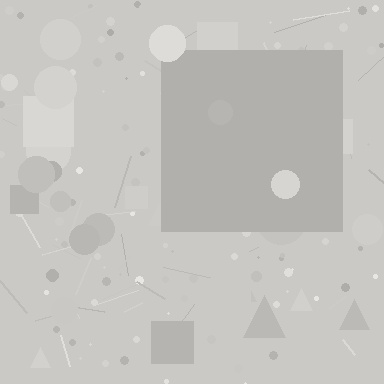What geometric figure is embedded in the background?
A square is embedded in the background.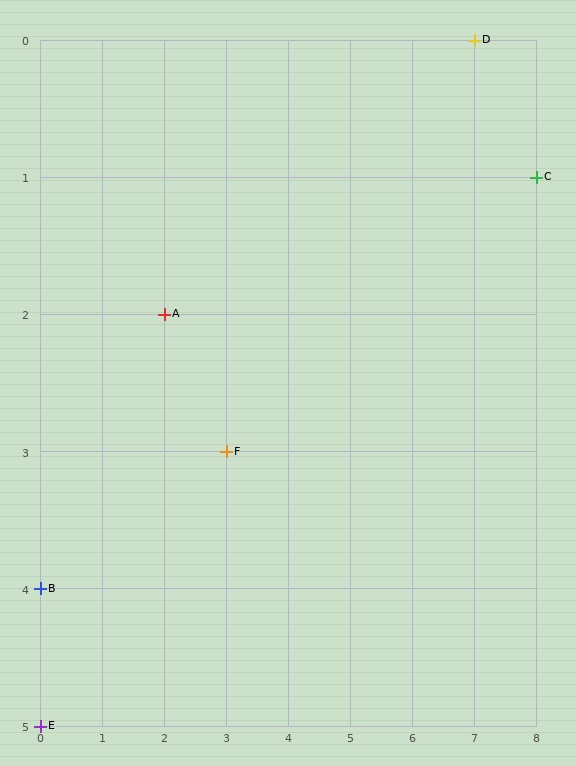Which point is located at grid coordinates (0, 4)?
Point B is at (0, 4).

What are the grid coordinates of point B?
Point B is at grid coordinates (0, 4).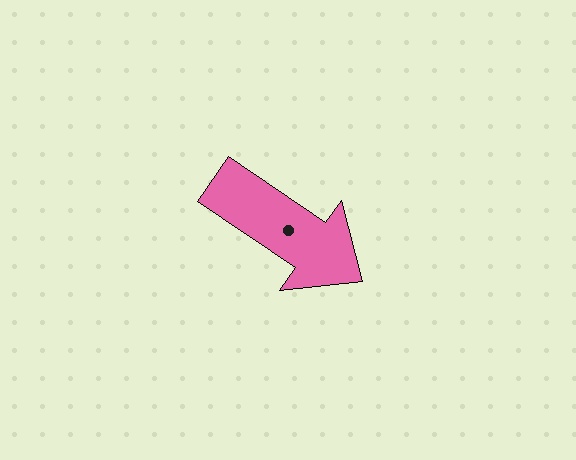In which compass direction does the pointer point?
Southeast.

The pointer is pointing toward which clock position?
Roughly 4 o'clock.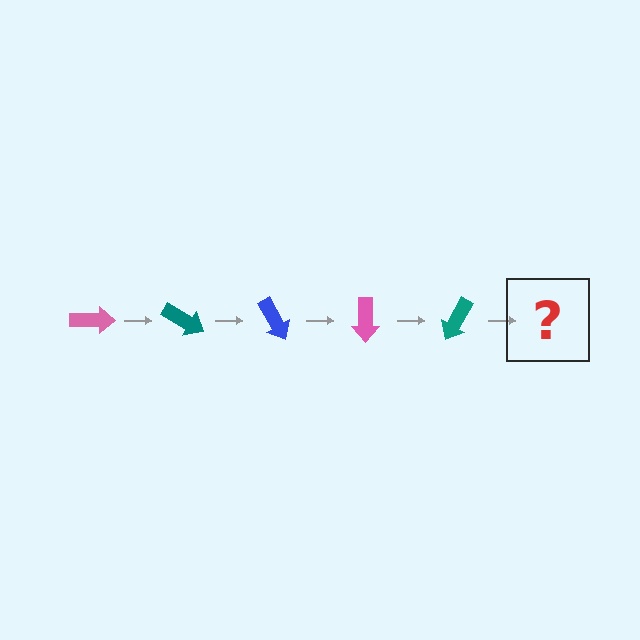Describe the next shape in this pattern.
It should be a blue arrow, rotated 150 degrees from the start.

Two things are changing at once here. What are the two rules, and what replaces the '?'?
The two rules are that it rotates 30 degrees each step and the color cycles through pink, teal, and blue. The '?' should be a blue arrow, rotated 150 degrees from the start.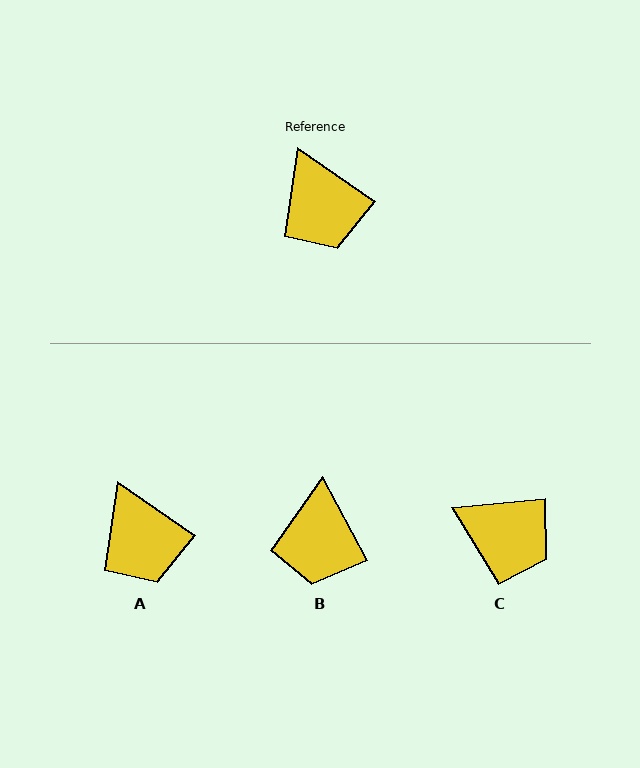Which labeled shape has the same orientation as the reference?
A.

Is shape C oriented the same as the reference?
No, it is off by about 40 degrees.